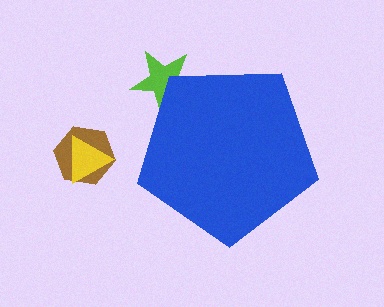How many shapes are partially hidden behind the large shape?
1 shape is partially hidden.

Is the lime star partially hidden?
Yes, the lime star is partially hidden behind the blue pentagon.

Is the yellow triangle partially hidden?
No, the yellow triangle is fully visible.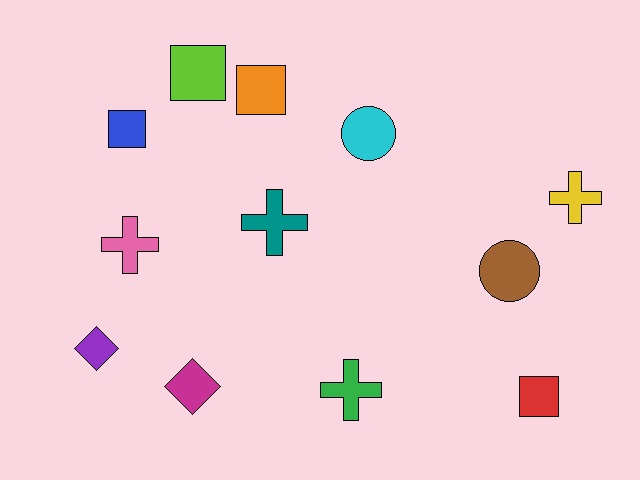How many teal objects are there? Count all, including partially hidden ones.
There is 1 teal object.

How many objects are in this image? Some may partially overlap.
There are 12 objects.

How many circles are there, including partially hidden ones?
There are 2 circles.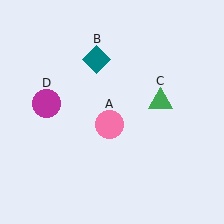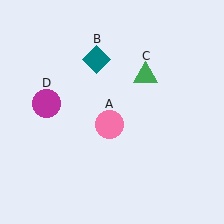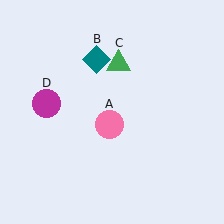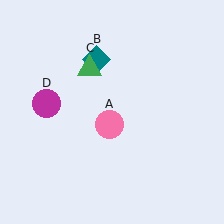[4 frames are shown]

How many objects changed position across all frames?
1 object changed position: green triangle (object C).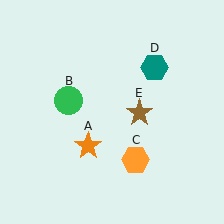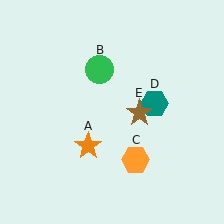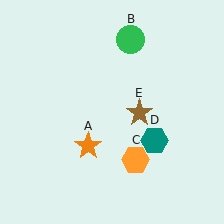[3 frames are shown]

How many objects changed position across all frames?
2 objects changed position: green circle (object B), teal hexagon (object D).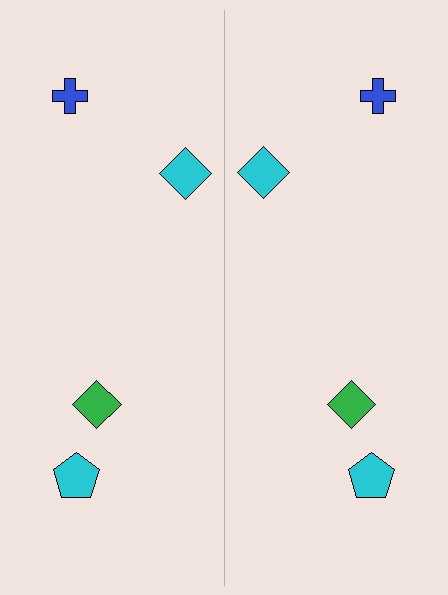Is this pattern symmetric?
Yes, this pattern has bilateral (reflection) symmetry.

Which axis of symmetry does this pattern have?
The pattern has a vertical axis of symmetry running through the center of the image.